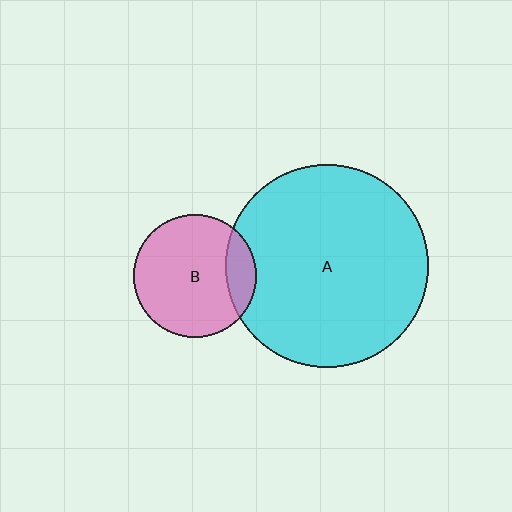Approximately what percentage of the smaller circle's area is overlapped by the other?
Approximately 15%.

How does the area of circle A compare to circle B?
Approximately 2.7 times.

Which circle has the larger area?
Circle A (cyan).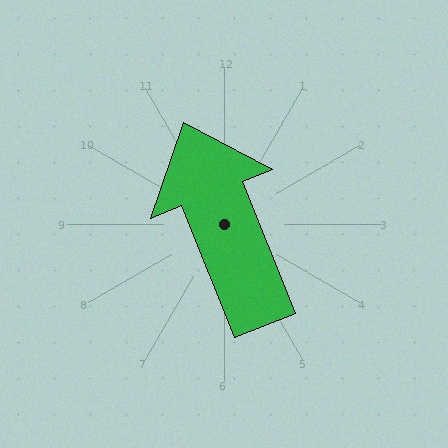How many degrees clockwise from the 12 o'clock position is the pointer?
Approximately 338 degrees.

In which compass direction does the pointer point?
North.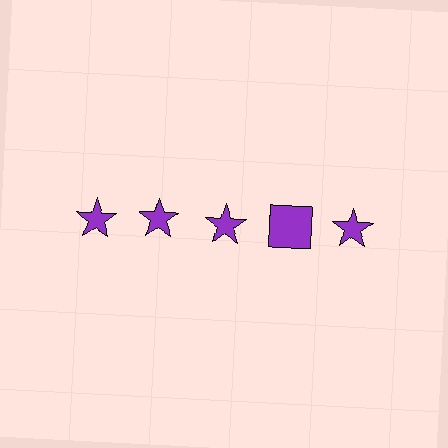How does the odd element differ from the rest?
It has a different shape: square instead of star.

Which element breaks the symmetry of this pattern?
The purple square in the top row, second from right column breaks the symmetry. All other shapes are purple stars.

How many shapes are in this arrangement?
There are 5 shapes arranged in a grid pattern.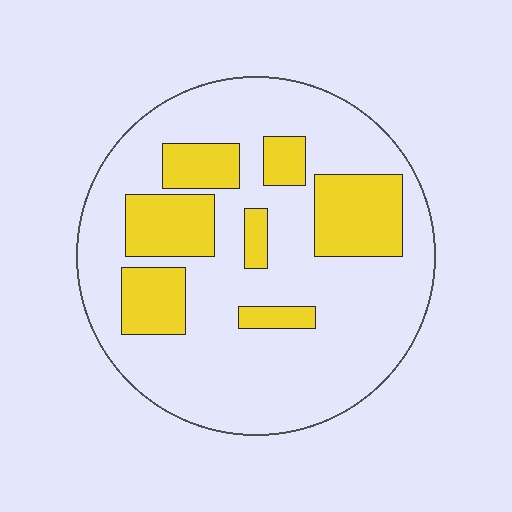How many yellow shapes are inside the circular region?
7.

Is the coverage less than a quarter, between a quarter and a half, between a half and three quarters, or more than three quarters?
Between a quarter and a half.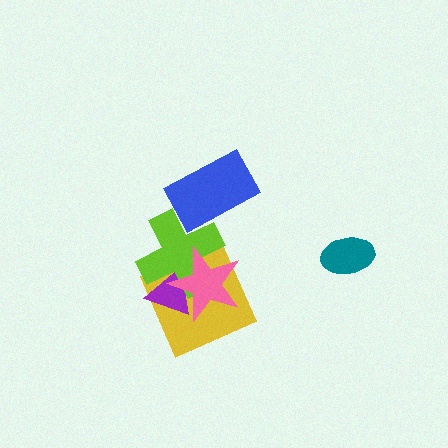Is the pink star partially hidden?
No, no other shape covers it.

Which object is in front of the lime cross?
The pink star is in front of the lime cross.